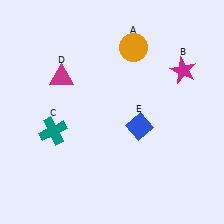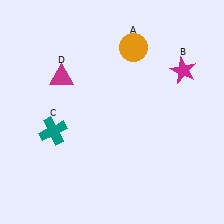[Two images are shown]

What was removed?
The blue diamond (E) was removed in Image 2.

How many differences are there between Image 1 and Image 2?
There is 1 difference between the two images.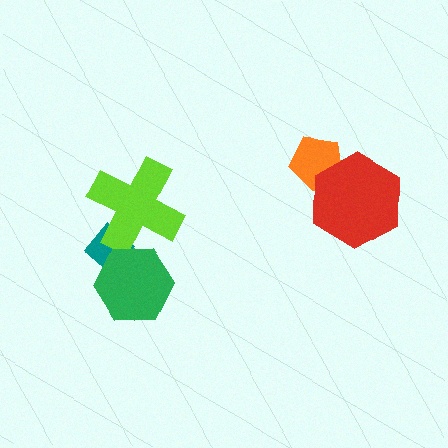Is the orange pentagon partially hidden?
Yes, it is partially covered by another shape.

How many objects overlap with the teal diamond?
2 objects overlap with the teal diamond.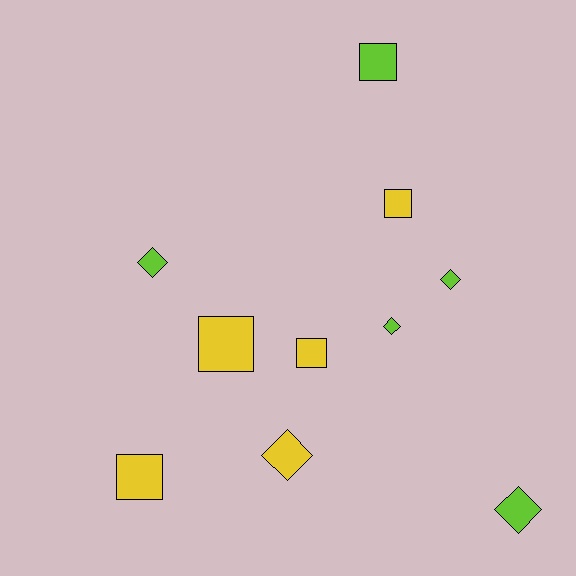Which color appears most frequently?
Lime, with 5 objects.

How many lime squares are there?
There is 1 lime square.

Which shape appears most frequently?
Square, with 5 objects.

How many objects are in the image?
There are 10 objects.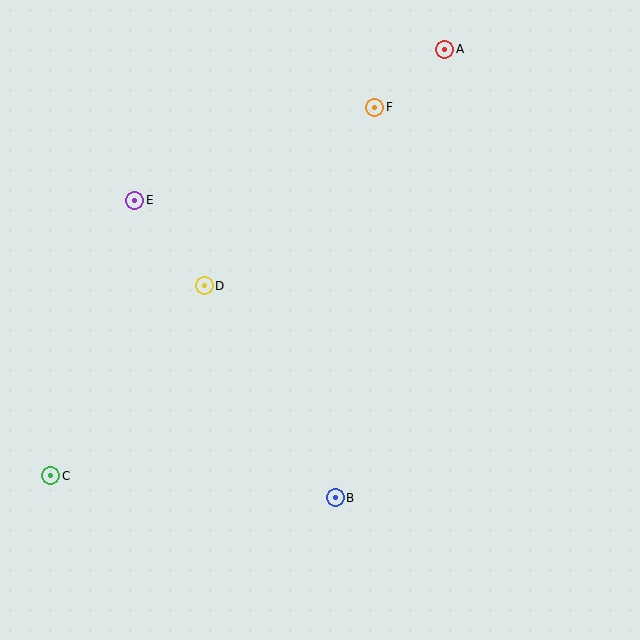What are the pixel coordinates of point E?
Point E is at (135, 200).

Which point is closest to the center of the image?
Point D at (204, 286) is closest to the center.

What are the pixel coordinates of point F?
Point F is at (375, 107).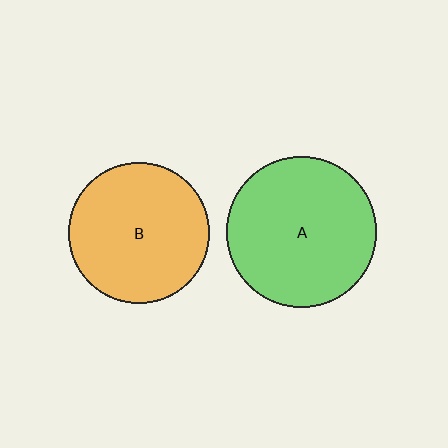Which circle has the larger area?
Circle A (green).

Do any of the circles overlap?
No, none of the circles overlap.